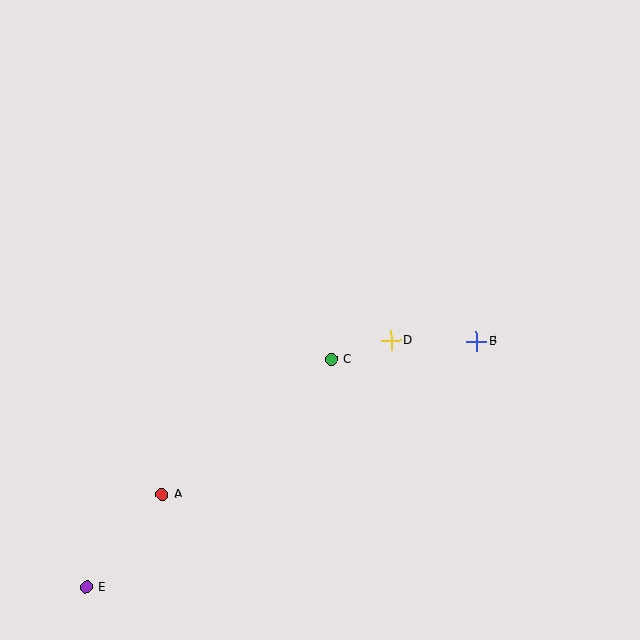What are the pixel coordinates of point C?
Point C is at (331, 360).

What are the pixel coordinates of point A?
Point A is at (162, 494).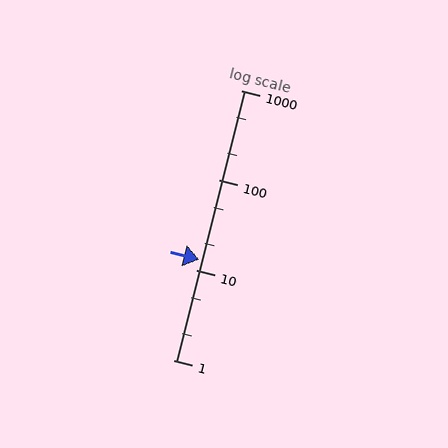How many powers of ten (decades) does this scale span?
The scale spans 3 decades, from 1 to 1000.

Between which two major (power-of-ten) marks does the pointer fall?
The pointer is between 10 and 100.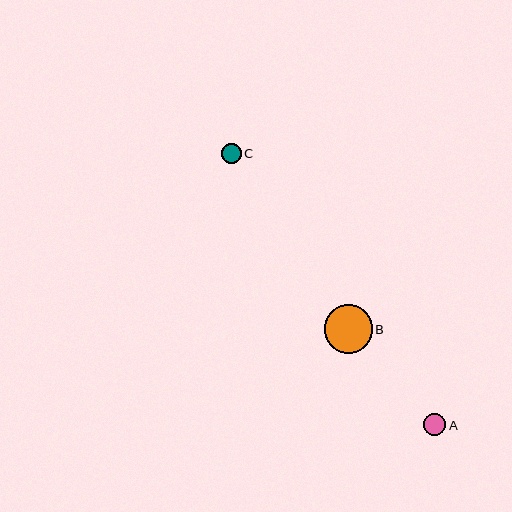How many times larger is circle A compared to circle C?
Circle A is approximately 1.1 times the size of circle C.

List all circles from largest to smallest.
From largest to smallest: B, A, C.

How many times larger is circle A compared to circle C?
Circle A is approximately 1.1 times the size of circle C.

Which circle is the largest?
Circle B is the largest with a size of approximately 48 pixels.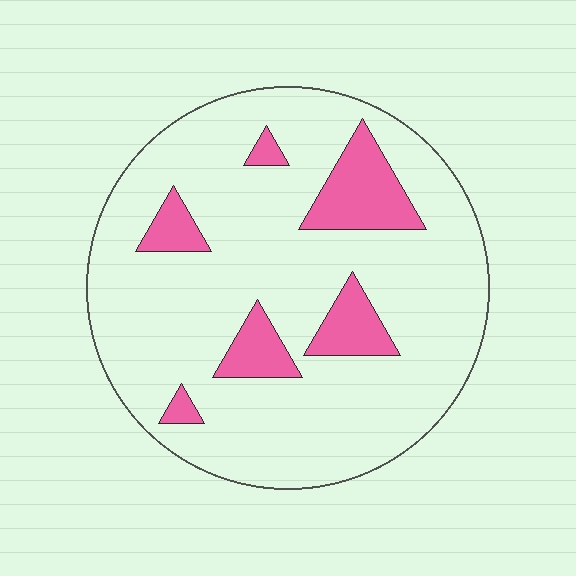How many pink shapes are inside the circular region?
6.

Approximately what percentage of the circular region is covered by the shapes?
Approximately 15%.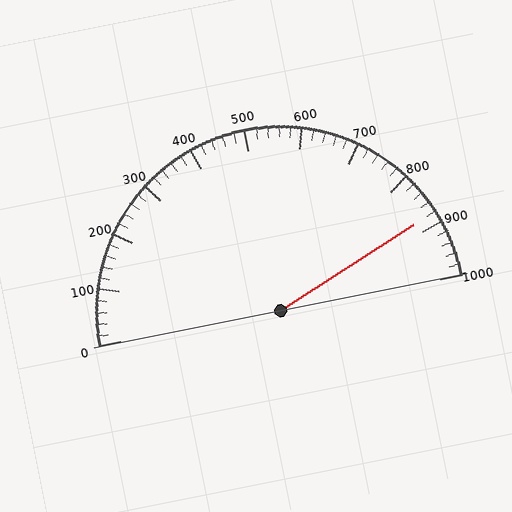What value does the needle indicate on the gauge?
The needle indicates approximately 880.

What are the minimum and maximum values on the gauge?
The gauge ranges from 0 to 1000.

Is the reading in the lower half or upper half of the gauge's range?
The reading is in the upper half of the range (0 to 1000).